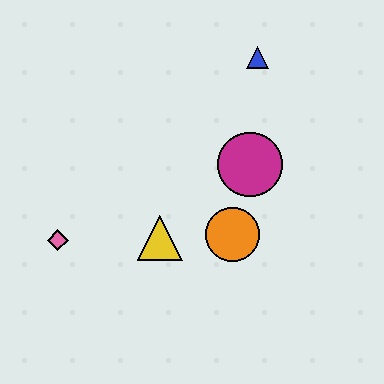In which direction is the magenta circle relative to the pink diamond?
The magenta circle is to the right of the pink diamond.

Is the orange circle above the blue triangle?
No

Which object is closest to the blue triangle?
The magenta circle is closest to the blue triangle.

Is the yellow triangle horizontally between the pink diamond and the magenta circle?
Yes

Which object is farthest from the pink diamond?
The blue triangle is farthest from the pink diamond.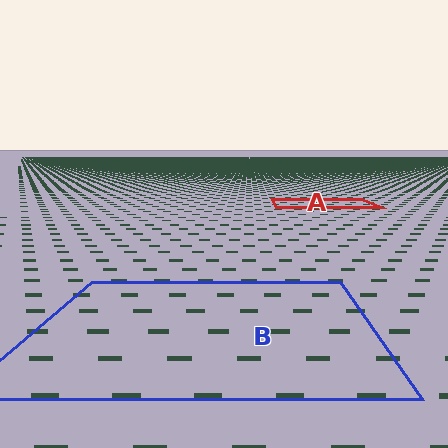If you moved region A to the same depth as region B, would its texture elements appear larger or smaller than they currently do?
They would appear larger. At a closer depth, the same texture elements are projected at a bigger on-screen size.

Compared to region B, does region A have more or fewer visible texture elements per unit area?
Region A has more texture elements per unit area — they are packed more densely because it is farther away.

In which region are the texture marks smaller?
The texture marks are smaller in region A, because it is farther away.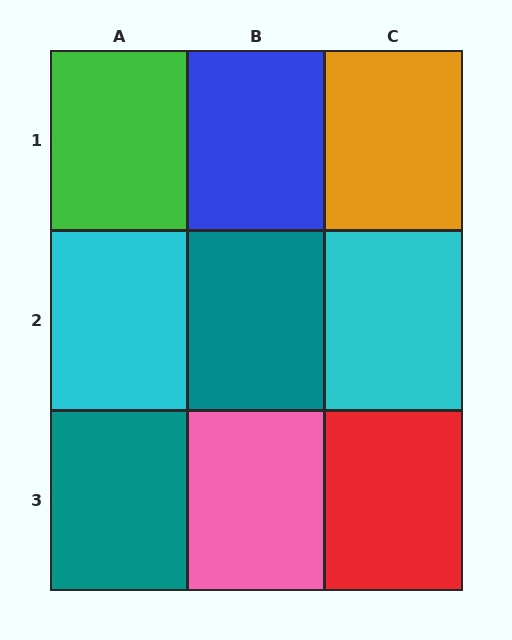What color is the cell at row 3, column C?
Red.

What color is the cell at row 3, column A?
Teal.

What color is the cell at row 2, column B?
Teal.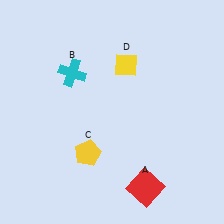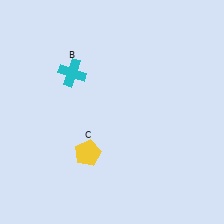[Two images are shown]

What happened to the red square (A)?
The red square (A) was removed in Image 2. It was in the bottom-right area of Image 1.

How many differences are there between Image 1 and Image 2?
There are 2 differences between the two images.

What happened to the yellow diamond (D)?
The yellow diamond (D) was removed in Image 2. It was in the top-right area of Image 1.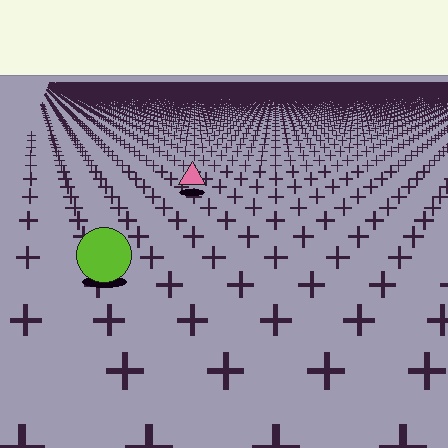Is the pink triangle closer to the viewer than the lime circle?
No. The lime circle is closer — you can tell from the texture gradient: the ground texture is coarser near it.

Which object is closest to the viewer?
The lime circle is closest. The texture marks near it are larger and more spread out.